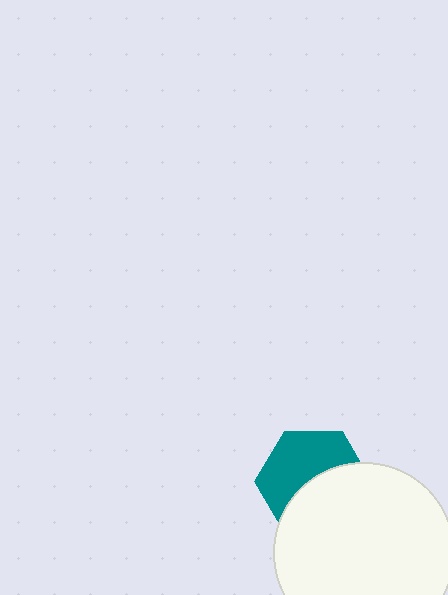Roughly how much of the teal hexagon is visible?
About half of it is visible (roughly 51%).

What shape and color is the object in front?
The object in front is a white circle.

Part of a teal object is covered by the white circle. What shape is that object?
It is a hexagon.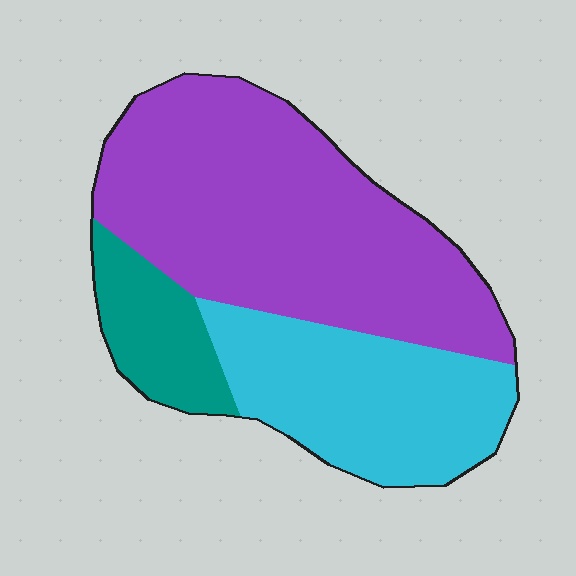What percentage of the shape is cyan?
Cyan covers 31% of the shape.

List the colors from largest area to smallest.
From largest to smallest: purple, cyan, teal.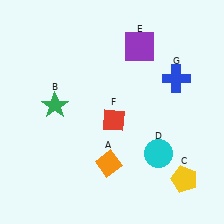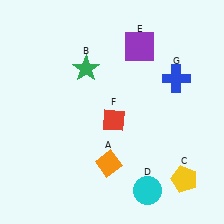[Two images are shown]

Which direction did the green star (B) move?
The green star (B) moved up.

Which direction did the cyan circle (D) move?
The cyan circle (D) moved down.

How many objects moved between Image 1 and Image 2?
2 objects moved between the two images.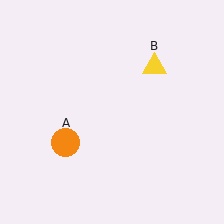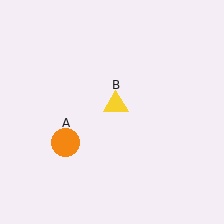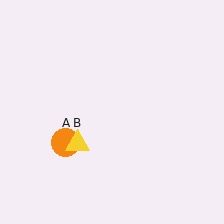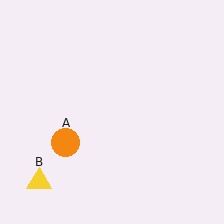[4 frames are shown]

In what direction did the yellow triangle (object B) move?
The yellow triangle (object B) moved down and to the left.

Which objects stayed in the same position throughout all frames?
Orange circle (object A) remained stationary.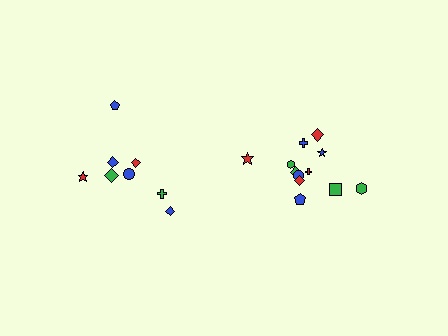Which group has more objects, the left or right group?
The right group.